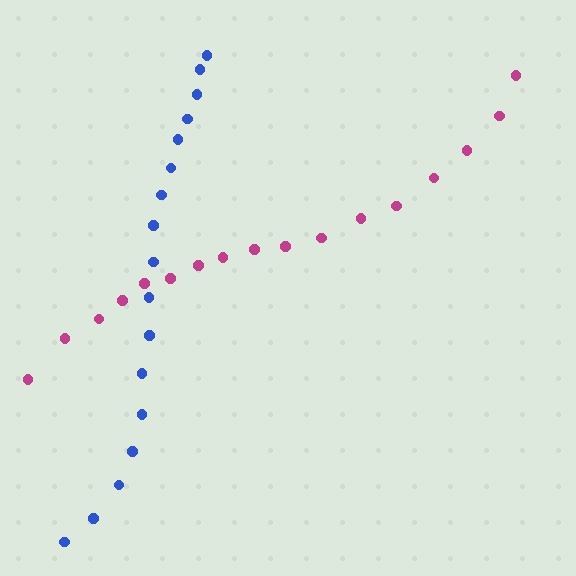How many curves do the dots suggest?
There are 2 distinct paths.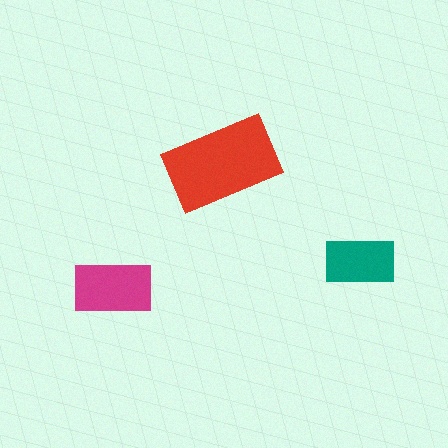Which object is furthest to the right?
The teal rectangle is rightmost.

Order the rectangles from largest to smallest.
the red one, the magenta one, the teal one.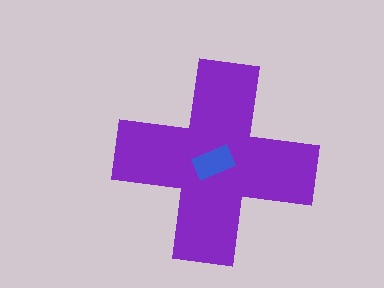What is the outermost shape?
The purple cross.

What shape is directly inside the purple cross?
The blue rectangle.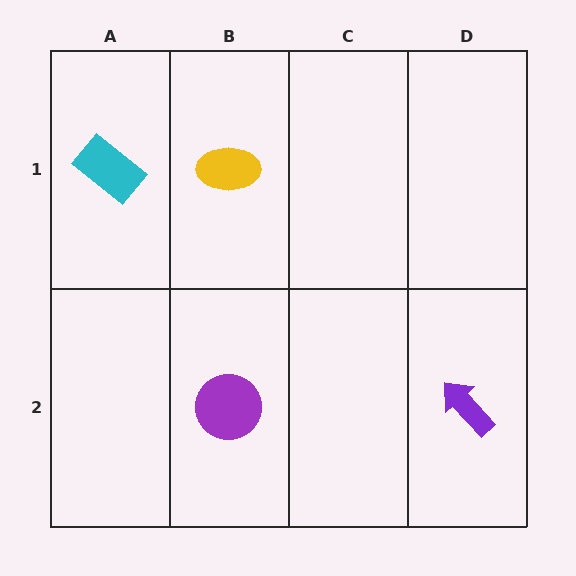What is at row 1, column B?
A yellow ellipse.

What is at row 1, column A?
A cyan rectangle.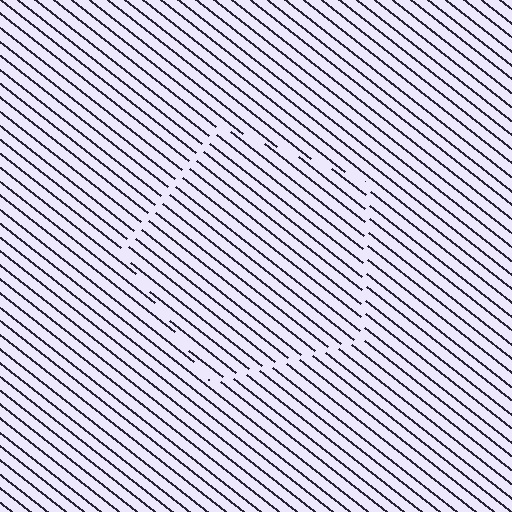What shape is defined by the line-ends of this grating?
An illusory pentagon. The interior of the shape contains the same grating, shifted by half a period — the contour is defined by the phase discontinuity where line-ends from the inner and outer gratings abut.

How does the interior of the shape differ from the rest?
The interior of the shape contains the same grating, shifted by half a period — the contour is defined by the phase discontinuity where line-ends from the inner and outer gratings abut.